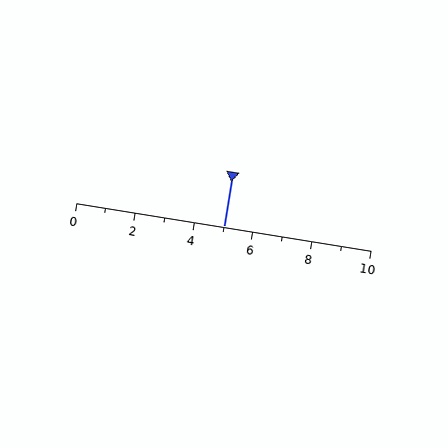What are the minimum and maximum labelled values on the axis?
The axis runs from 0 to 10.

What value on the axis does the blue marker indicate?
The marker indicates approximately 5.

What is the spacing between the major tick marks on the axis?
The major ticks are spaced 2 apart.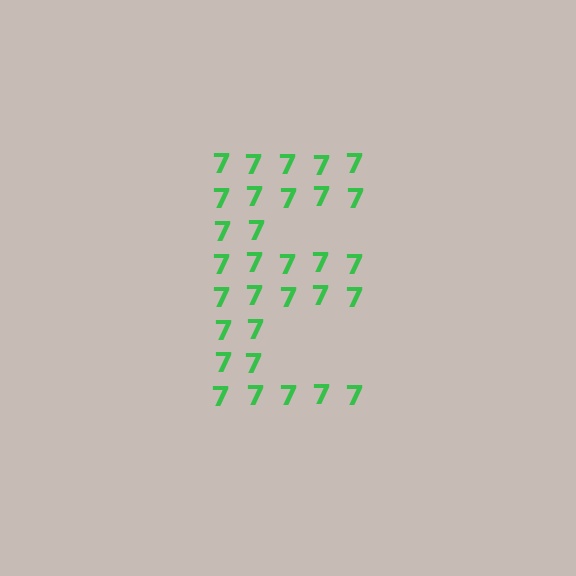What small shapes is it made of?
It is made of small digit 7's.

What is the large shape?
The large shape is the letter E.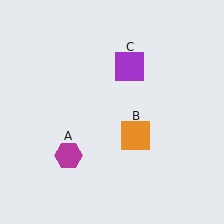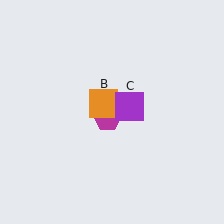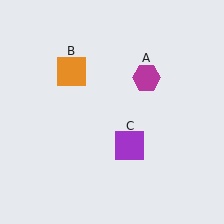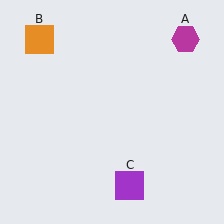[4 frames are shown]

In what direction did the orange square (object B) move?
The orange square (object B) moved up and to the left.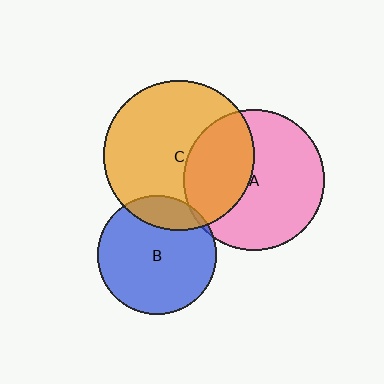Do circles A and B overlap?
Yes.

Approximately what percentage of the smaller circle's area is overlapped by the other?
Approximately 5%.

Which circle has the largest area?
Circle C (orange).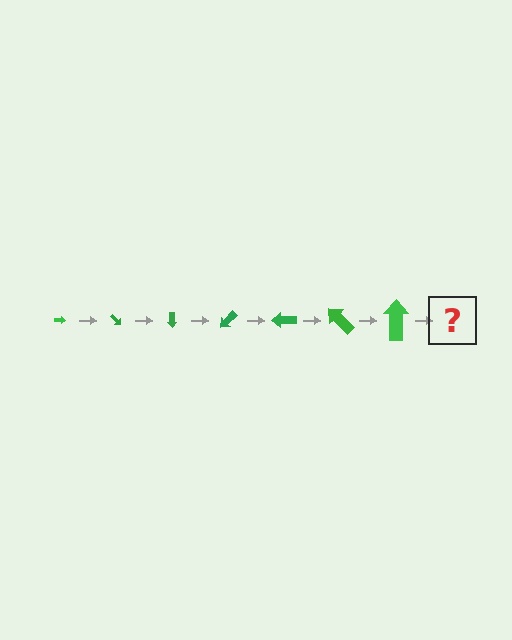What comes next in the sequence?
The next element should be an arrow, larger than the previous one and rotated 315 degrees from the start.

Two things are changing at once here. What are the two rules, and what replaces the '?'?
The two rules are that the arrow grows larger each step and it rotates 45 degrees each step. The '?' should be an arrow, larger than the previous one and rotated 315 degrees from the start.